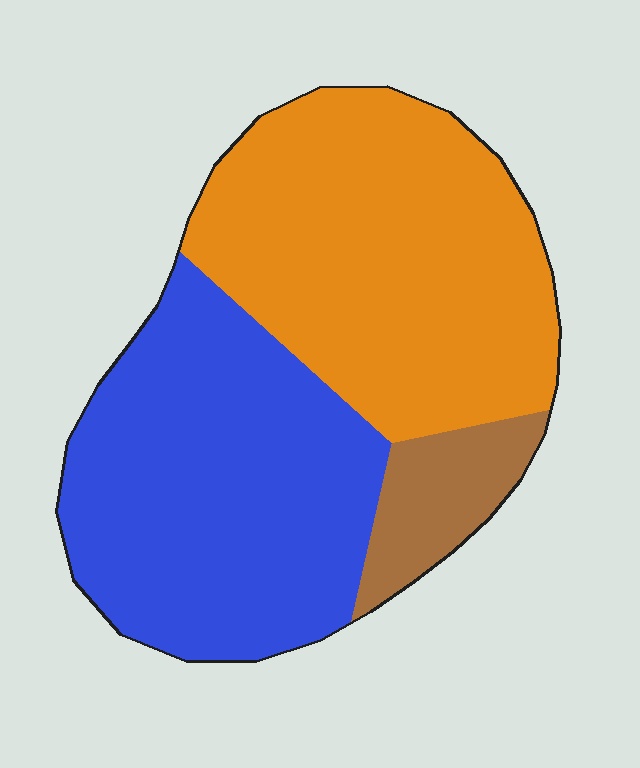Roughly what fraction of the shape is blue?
Blue covers about 45% of the shape.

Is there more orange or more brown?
Orange.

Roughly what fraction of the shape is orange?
Orange covers 46% of the shape.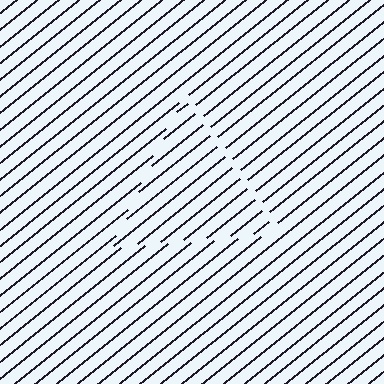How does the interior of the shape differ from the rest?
The interior of the shape contains the same grating, shifted by half a period — the contour is defined by the phase discontinuity where line-ends from the inner and outer gratings abut.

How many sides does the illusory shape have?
3 sides — the line-ends trace a triangle.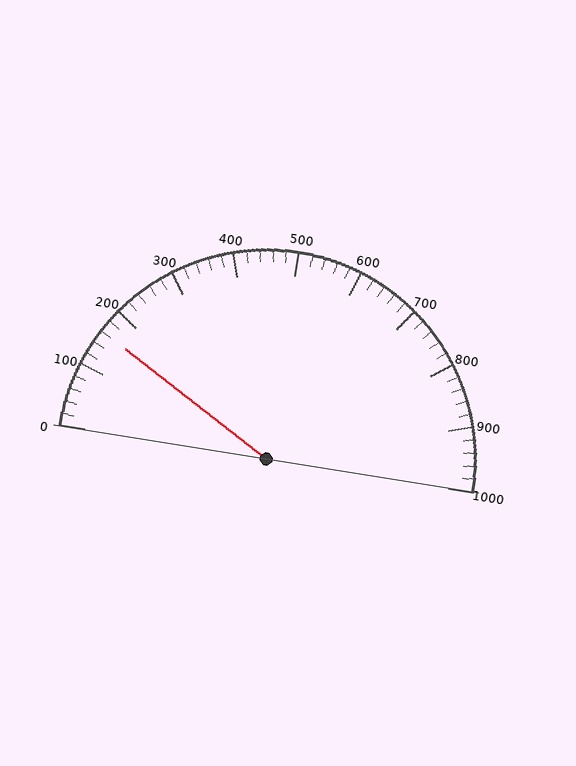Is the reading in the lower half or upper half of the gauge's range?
The reading is in the lower half of the range (0 to 1000).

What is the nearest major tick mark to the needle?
The nearest major tick mark is 200.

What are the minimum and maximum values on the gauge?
The gauge ranges from 0 to 1000.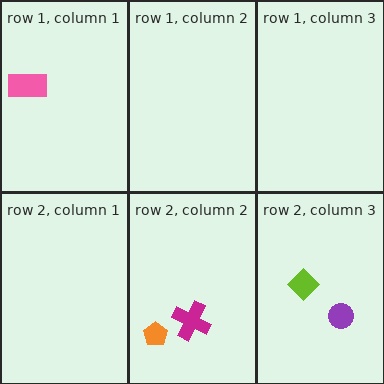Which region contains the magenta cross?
The row 2, column 2 region.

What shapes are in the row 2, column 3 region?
The lime diamond, the purple circle.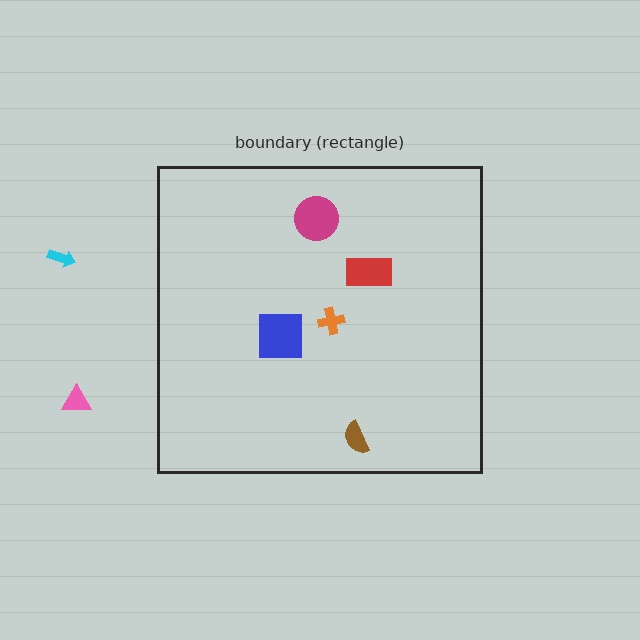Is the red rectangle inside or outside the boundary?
Inside.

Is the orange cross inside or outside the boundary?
Inside.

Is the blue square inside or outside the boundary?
Inside.